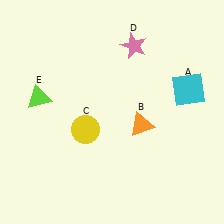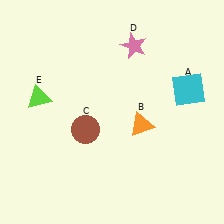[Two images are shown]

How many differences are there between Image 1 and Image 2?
There is 1 difference between the two images.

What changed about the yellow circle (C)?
In Image 1, C is yellow. In Image 2, it changed to brown.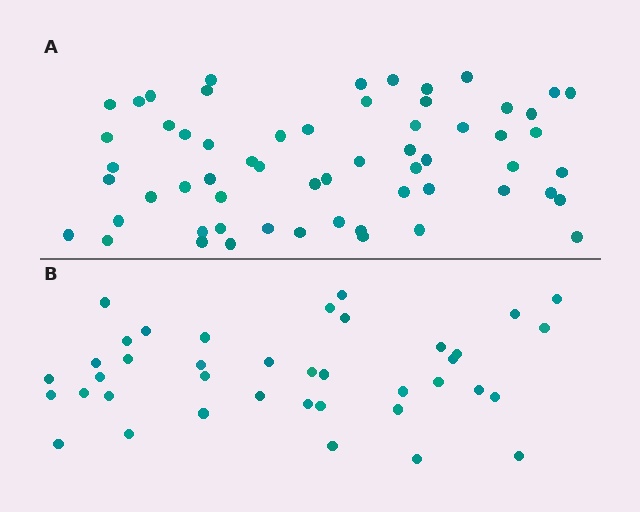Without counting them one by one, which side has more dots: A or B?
Region A (the top region) has more dots.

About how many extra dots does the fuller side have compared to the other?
Region A has approximately 20 more dots than region B.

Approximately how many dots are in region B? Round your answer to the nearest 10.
About 40 dots. (The exact count is 39, which rounds to 40.)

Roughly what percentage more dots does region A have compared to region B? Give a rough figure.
About 55% more.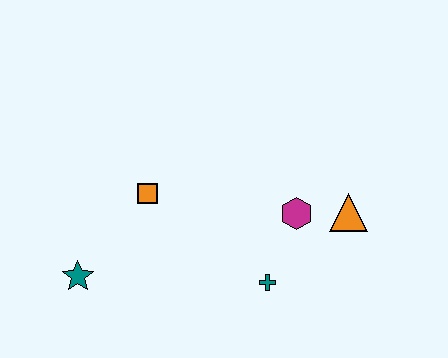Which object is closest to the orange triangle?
The magenta hexagon is closest to the orange triangle.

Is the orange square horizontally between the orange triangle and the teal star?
Yes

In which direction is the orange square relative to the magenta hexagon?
The orange square is to the left of the magenta hexagon.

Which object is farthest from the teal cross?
The teal star is farthest from the teal cross.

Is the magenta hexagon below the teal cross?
No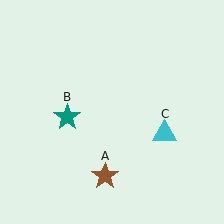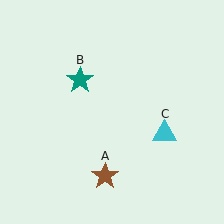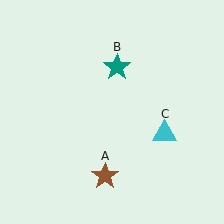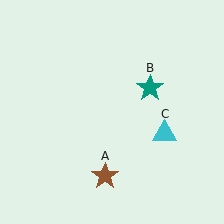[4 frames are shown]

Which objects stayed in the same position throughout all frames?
Brown star (object A) and cyan triangle (object C) remained stationary.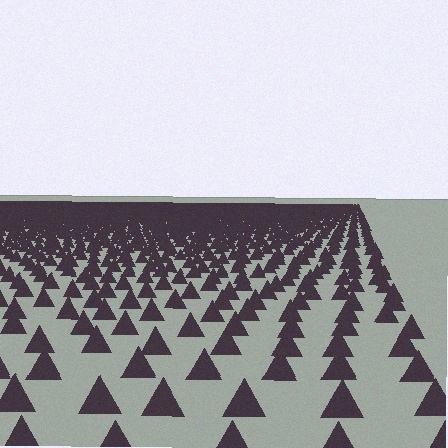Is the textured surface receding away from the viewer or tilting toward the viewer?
The surface is receding away from the viewer. Texture elements get smaller and denser toward the top.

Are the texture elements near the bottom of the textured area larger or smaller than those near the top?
Larger. Near the bottom, elements are closer to the viewer and appear at a bigger on-screen size.